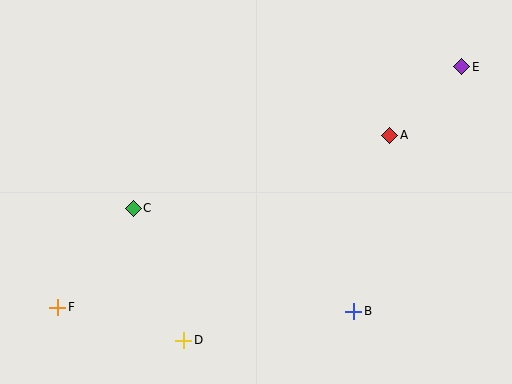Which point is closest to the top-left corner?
Point C is closest to the top-left corner.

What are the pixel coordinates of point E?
Point E is at (462, 67).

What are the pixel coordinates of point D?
Point D is at (184, 340).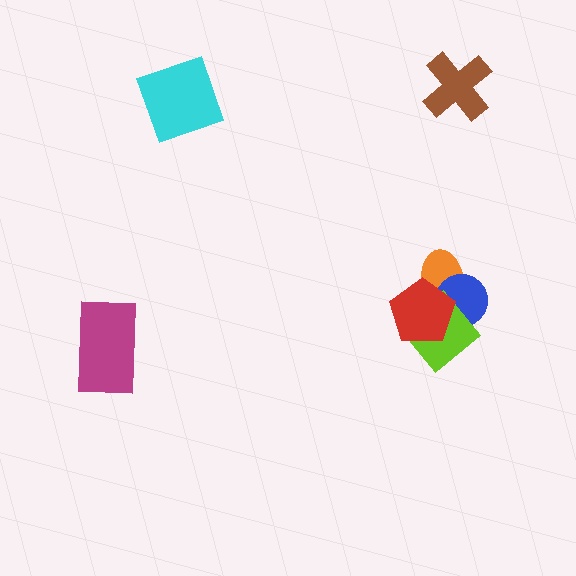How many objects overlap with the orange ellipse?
3 objects overlap with the orange ellipse.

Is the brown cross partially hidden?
No, no other shape covers it.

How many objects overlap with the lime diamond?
3 objects overlap with the lime diamond.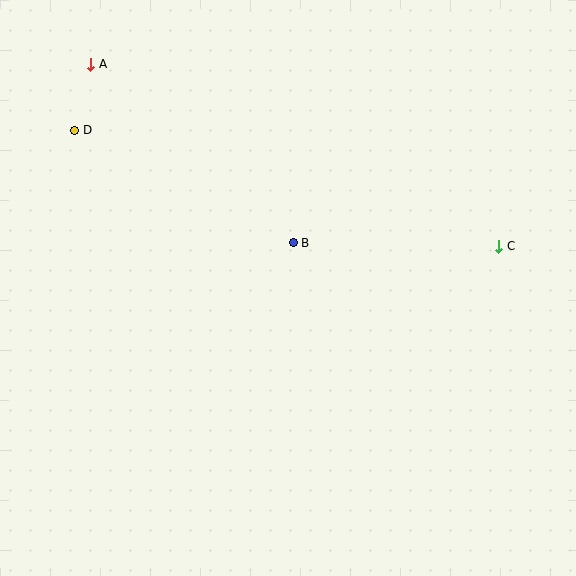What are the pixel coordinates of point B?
Point B is at (293, 243).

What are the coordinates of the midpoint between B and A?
The midpoint between B and A is at (192, 154).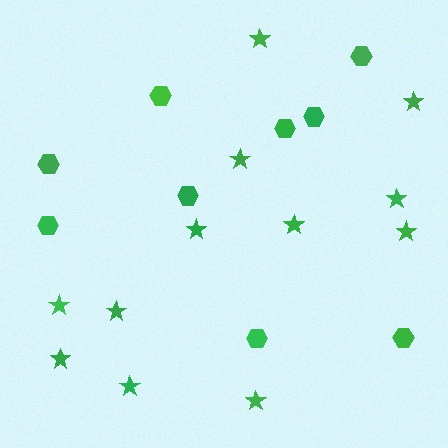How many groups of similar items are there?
There are 2 groups: one group of stars (12) and one group of hexagons (9).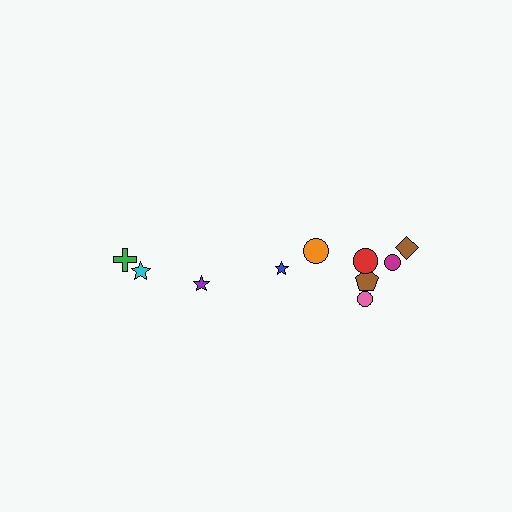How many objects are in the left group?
There are 3 objects.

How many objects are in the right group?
There are 7 objects.